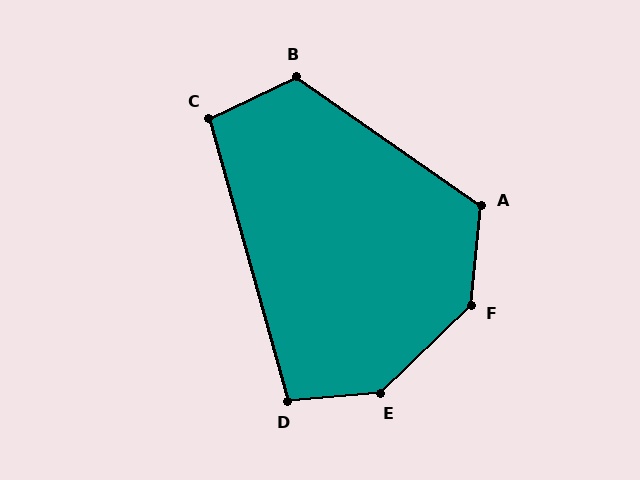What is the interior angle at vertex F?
Approximately 140 degrees (obtuse).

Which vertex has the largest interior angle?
E, at approximately 141 degrees.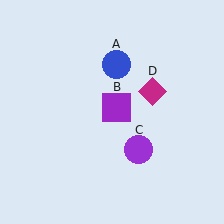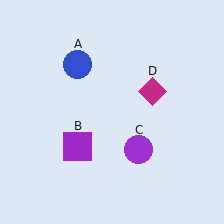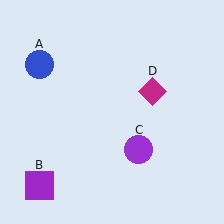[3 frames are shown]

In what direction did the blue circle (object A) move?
The blue circle (object A) moved left.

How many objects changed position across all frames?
2 objects changed position: blue circle (object A), purple square (object B).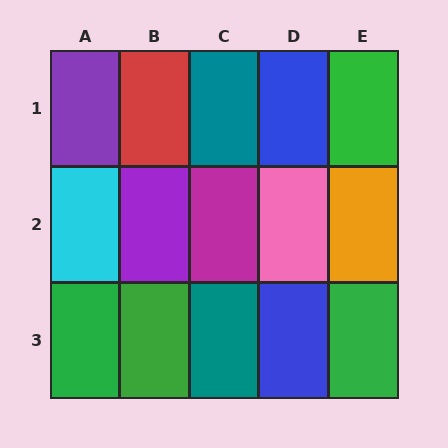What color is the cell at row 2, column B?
Purple.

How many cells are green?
4 cells are green.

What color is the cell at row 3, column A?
Green.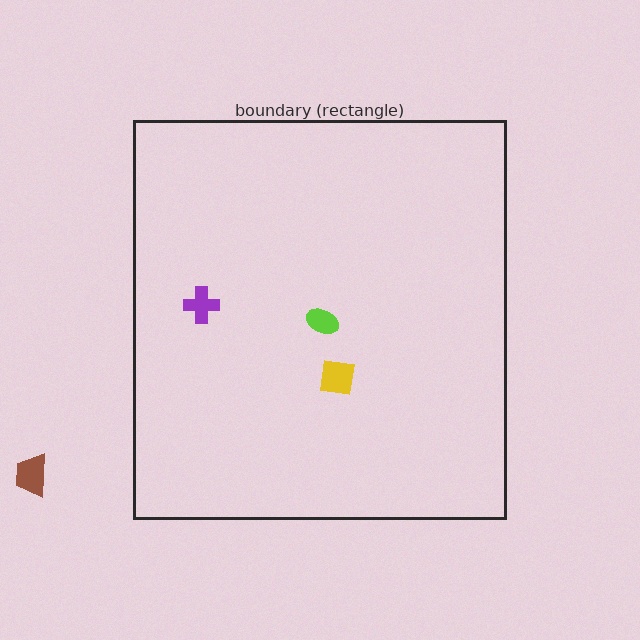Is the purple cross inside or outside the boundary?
Inside.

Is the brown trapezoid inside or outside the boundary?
Outside.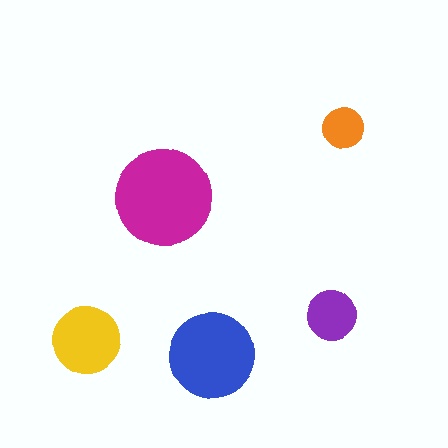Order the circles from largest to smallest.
the magenta one, the blue one, the yellow one, the purple one, the orange one.